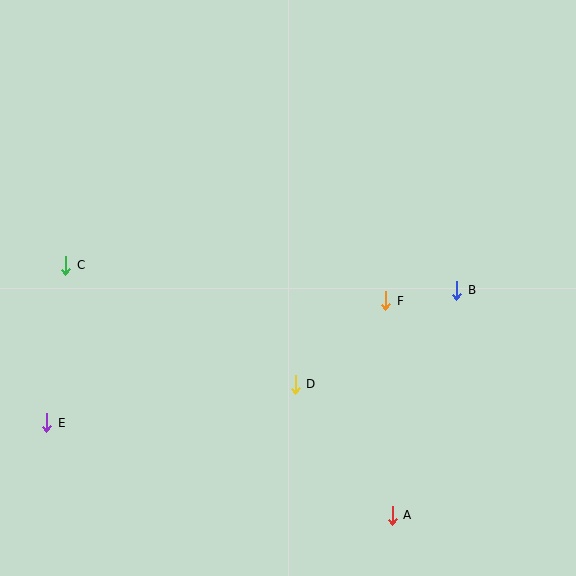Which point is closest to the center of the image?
Point D at (295, 384) is closest to the center.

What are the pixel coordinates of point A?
Point A is at (392, 515).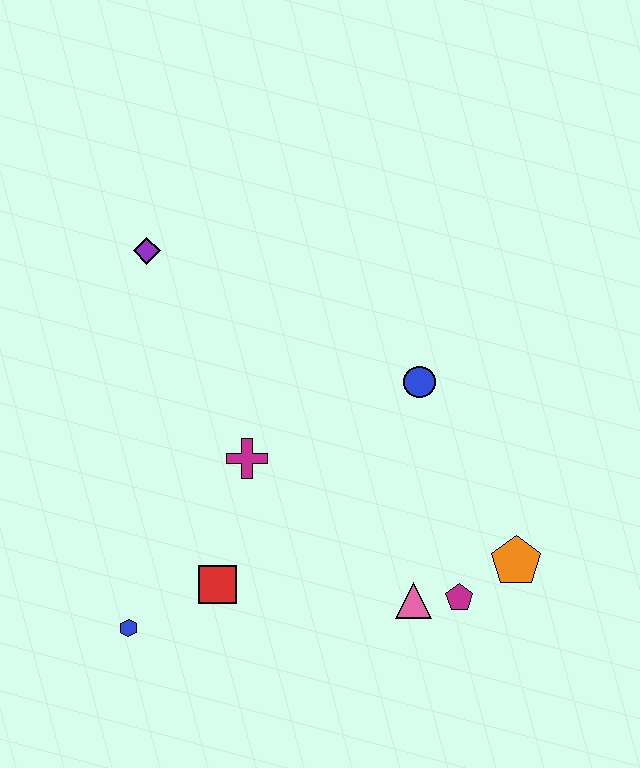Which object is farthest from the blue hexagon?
The orange pentagon is farthest from the blue hexagon.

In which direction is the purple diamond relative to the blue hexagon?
The purple diamond is above the blue hexagon.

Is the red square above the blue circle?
No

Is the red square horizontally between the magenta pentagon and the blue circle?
No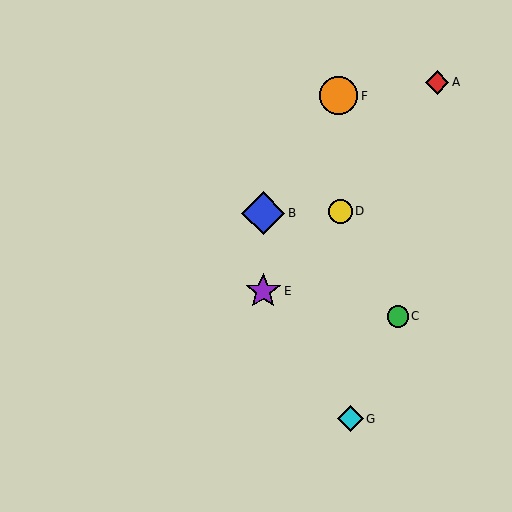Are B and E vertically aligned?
Yes, both are at x≈263.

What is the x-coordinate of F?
Object F is at x≈339.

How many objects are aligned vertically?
2 objects (B, E) are aligned vertically.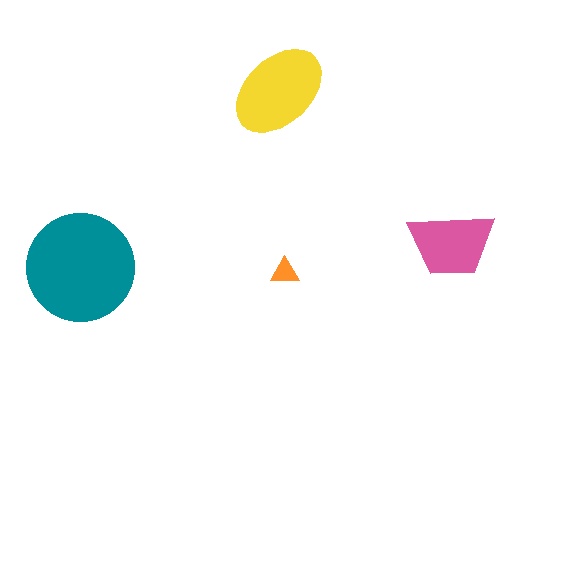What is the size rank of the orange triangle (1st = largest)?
4th.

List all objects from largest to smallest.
The teal circle, the yellow ellipse, the pink trapezoid, the orange triangle.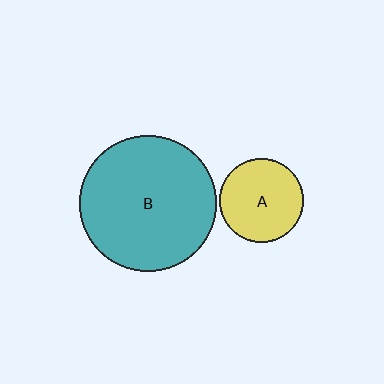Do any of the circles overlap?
No, none of the circles overlap.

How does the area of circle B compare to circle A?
Approximately 2.7 times.